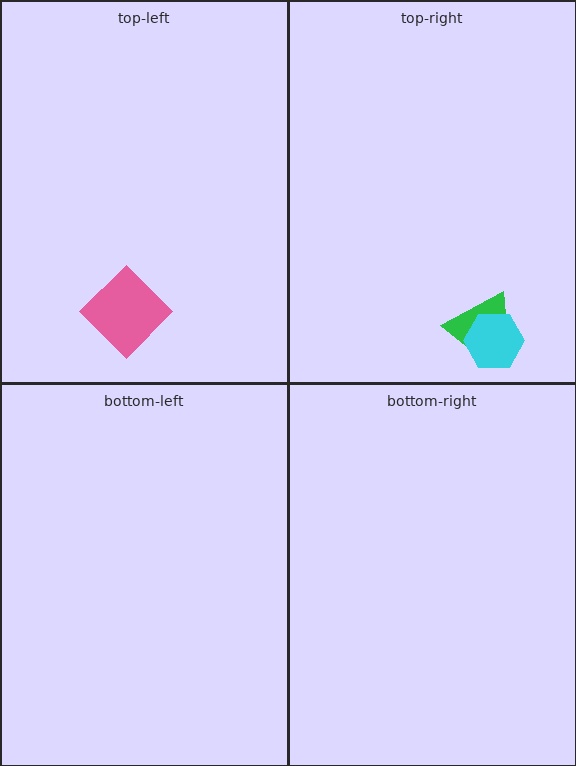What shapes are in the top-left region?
The pink diamond.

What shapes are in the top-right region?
The green trapezoid, the cyan hexagon.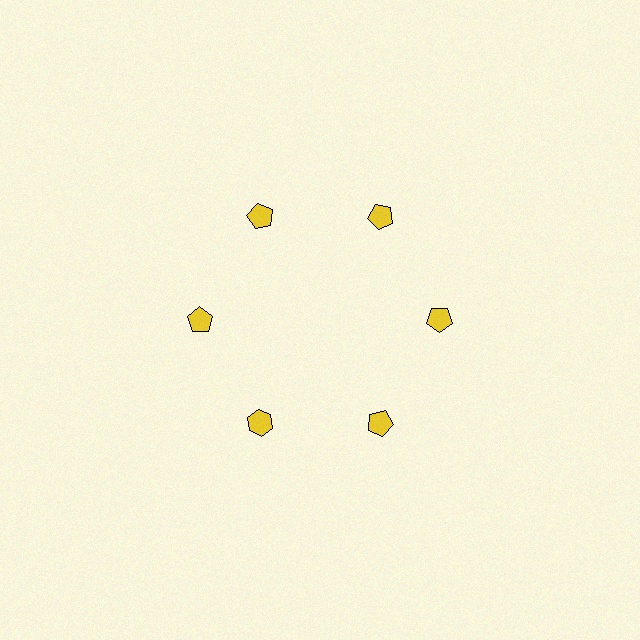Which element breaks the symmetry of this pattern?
The yellow hexagon at roughly the 7 o'clock position breaks the symmetry. All other shapes are yellow pentagons.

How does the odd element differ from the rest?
It has a different shape: hexagon instead of pentagon.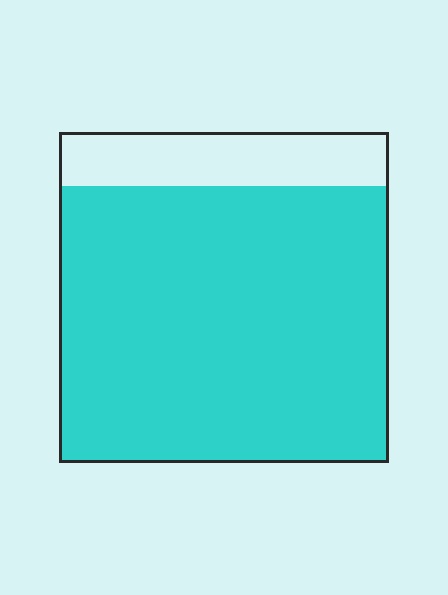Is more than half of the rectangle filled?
Yes.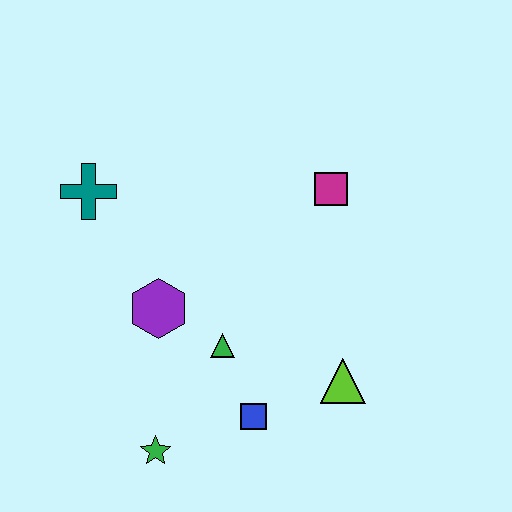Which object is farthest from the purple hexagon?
The magenta square is farthest from the purple hexagon.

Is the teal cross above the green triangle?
Yes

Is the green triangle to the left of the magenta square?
Yes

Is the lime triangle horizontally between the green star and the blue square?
No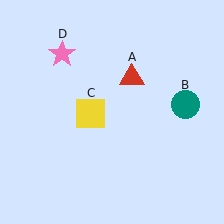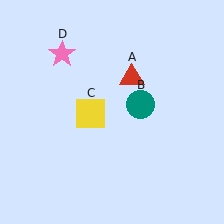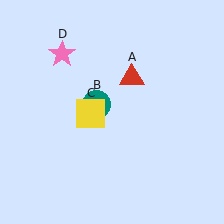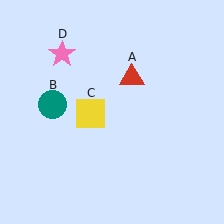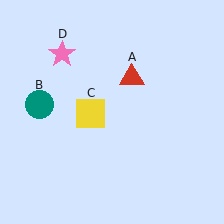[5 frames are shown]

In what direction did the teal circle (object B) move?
The teal circle (object B) moved left.